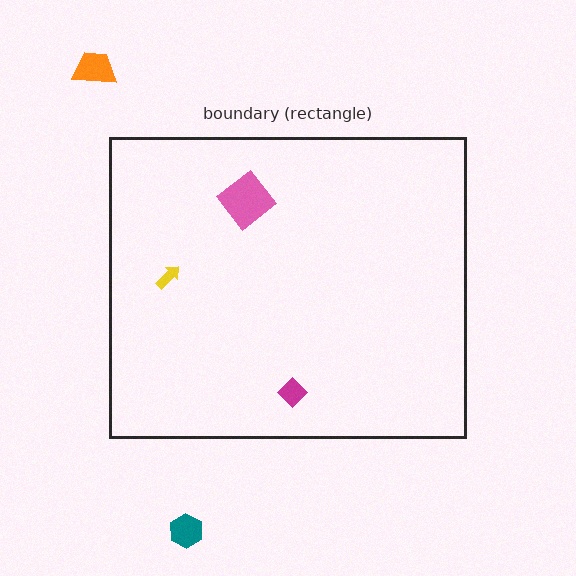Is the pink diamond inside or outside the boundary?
Inside.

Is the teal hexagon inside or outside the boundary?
Outside.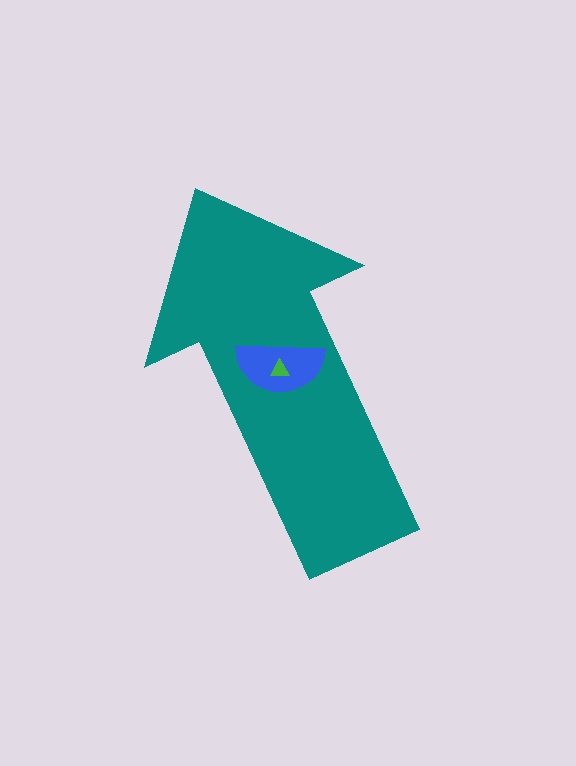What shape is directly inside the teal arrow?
The blue semicircle.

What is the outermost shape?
The teal arrow.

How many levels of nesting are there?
3.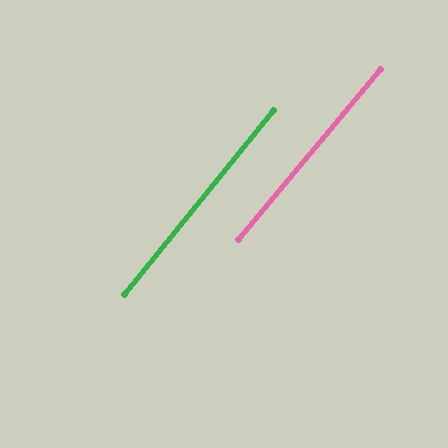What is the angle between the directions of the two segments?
Approximately 1 degree.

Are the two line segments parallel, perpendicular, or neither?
Parallel — their directions differ by only 0.6°.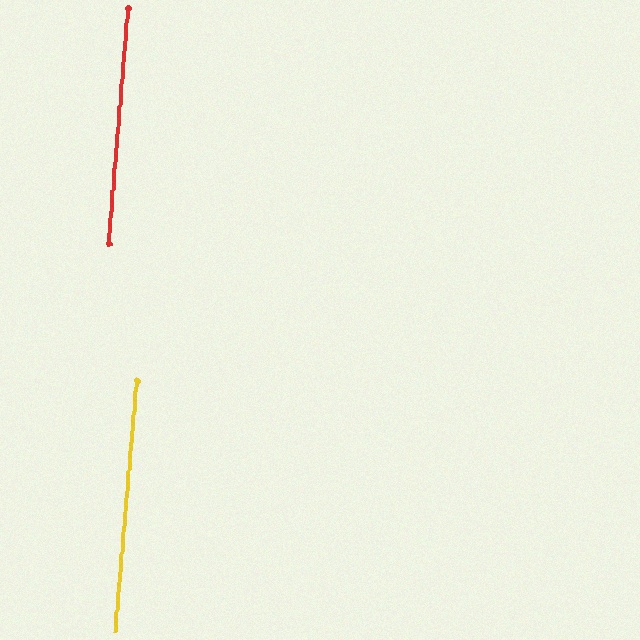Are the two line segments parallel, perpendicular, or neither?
Parallel — their directions differ by only 0.1°.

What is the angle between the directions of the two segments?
Approximately 0 degrees.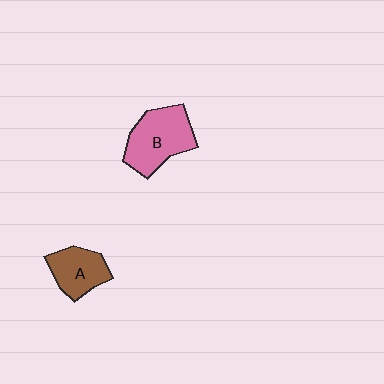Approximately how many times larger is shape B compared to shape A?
Approximately 1.4 times.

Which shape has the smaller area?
Shape A (brown).